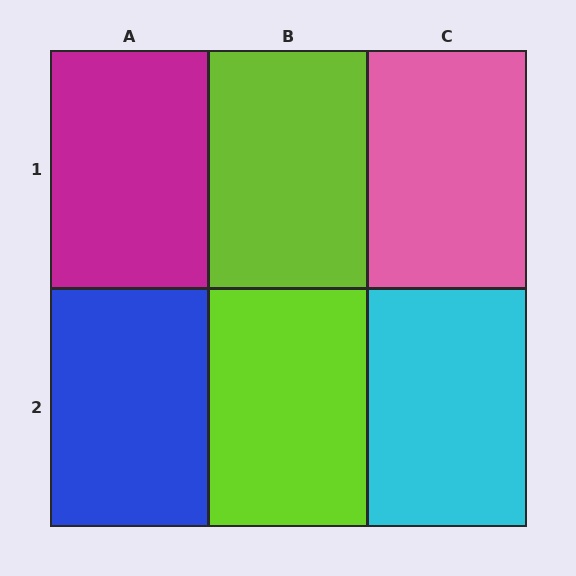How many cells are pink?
1 cell is pink.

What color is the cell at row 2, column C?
Cyan.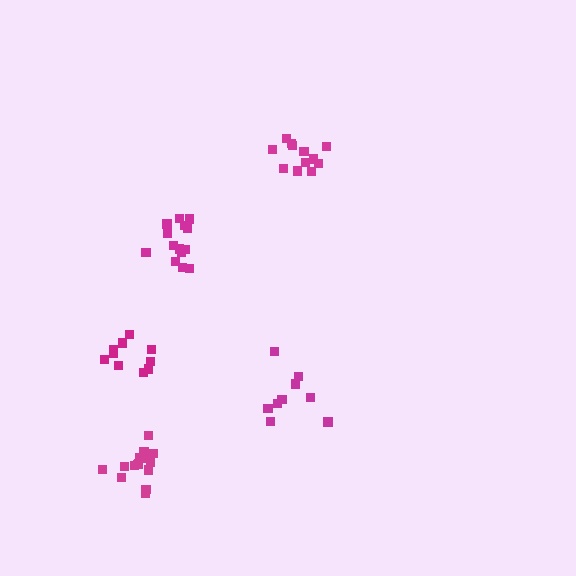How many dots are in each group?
Group 1: 10 dots, Group 2: 9 dots, Group 3: 12 dots, Group 4: 14 dots, Group 5: 15 dots (60 total).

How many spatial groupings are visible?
There are 5 spatial groupings.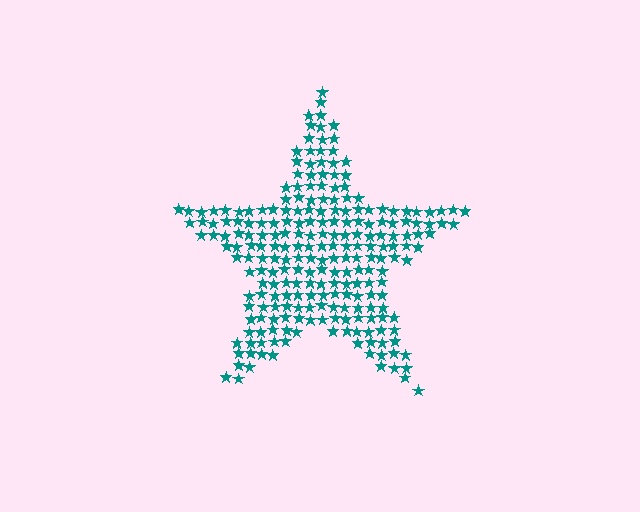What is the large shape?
The large shape is a star.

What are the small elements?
The small elements are stars.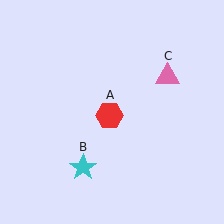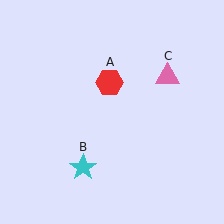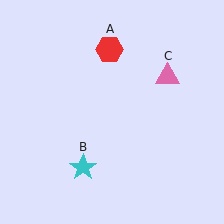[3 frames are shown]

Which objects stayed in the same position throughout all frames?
Cyan star (object B) and pink triangle (object C) remained stationary.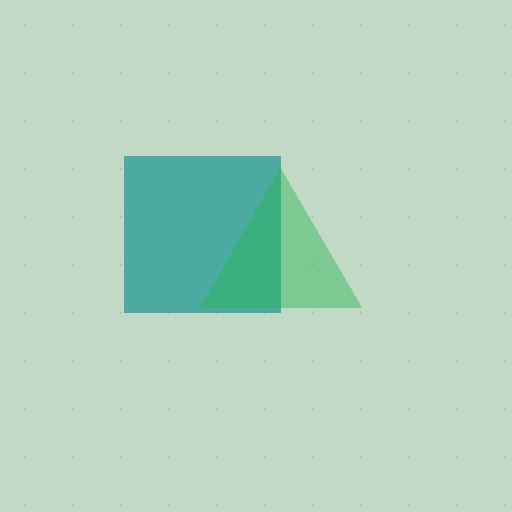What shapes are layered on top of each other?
The layered shapes are: a teal square, a green triangle.